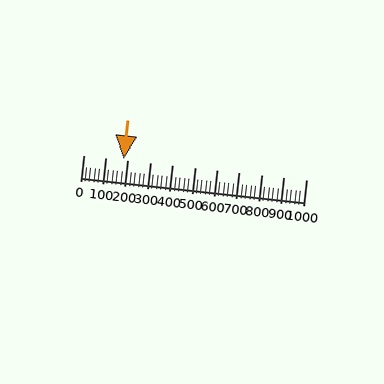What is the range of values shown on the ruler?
The ruler shows values from 0 to 1000.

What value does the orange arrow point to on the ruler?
The orange arrow points to approximately 180.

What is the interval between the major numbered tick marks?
The major tick marks are spaced 100 units apart.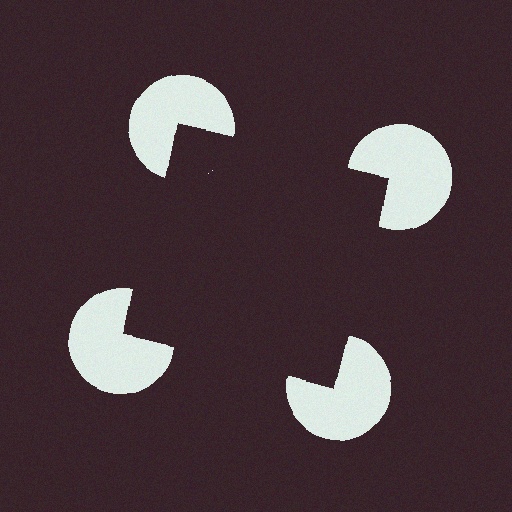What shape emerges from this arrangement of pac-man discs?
An illusory square — its edges are inferred from the aligned wedge cuts in the pac-man discs, not physically drawn.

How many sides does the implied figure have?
4 sides.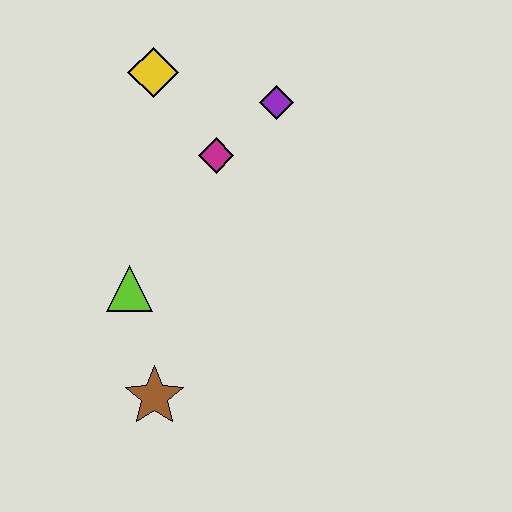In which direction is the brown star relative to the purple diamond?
The brown star is below the purple diamond.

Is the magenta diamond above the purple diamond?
No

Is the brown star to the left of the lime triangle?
No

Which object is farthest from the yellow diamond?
The brown star is farthest from the yellow diamond.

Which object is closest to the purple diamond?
The magenta diamond is closest to the purple diamond.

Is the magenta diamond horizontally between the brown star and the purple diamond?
Yes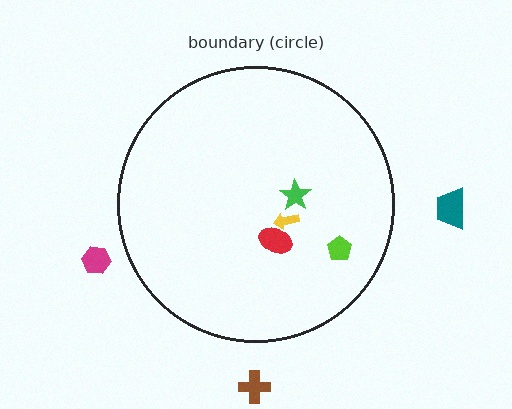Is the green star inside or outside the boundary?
Inside.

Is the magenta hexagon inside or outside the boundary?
Outside.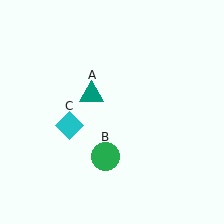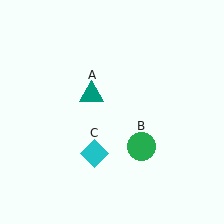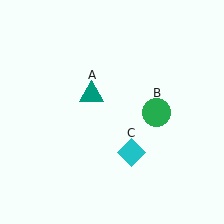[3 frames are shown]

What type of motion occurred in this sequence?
The green circle (object B), cyan diamond (object C) rotated counterclockwise around the center of the scene.